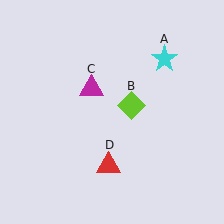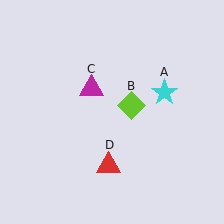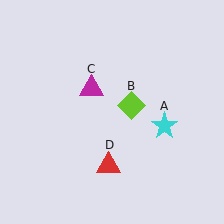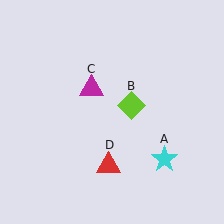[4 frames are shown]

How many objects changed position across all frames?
1 object changed position: cyan star (object A).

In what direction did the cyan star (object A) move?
The cyan star (object A) moved down.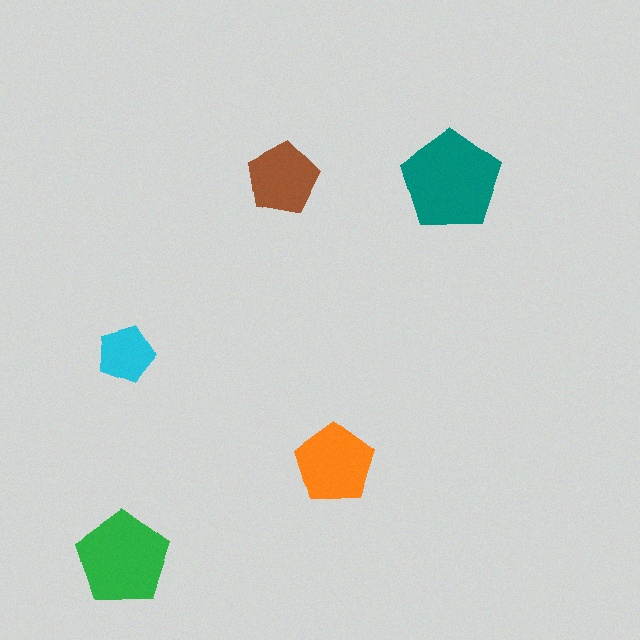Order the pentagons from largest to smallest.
the teal one, the green one, the orange one, the brown one, the cyan one.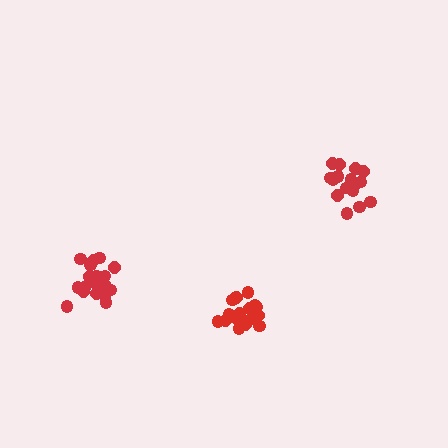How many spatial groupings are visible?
There are 3 spatial groupings.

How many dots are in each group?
Group 1: 16 dots, Group 2: 20 dots, Group 3: 20 dots (56 total).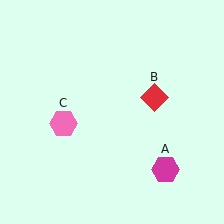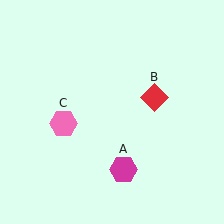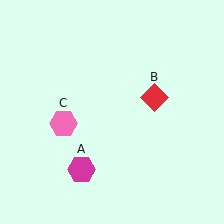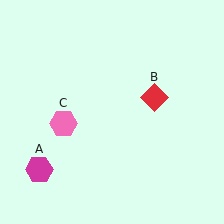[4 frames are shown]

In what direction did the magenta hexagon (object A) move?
The magenta hexagon (object A) moved left.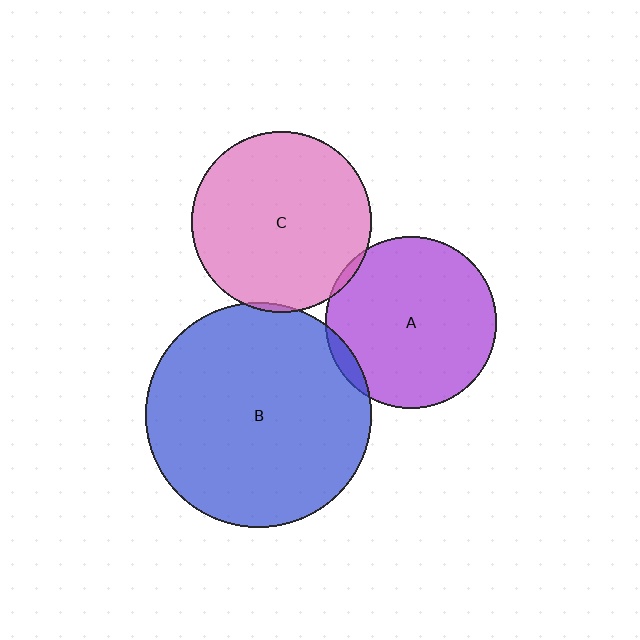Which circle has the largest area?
Circle B (blue).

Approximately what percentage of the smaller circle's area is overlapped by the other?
Approximately 5%.